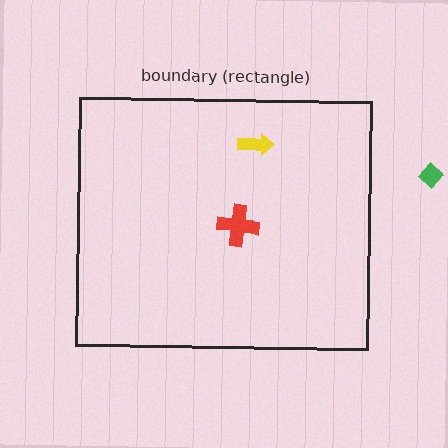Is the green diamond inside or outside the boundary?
Outside.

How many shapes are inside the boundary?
2 inside, 1 outside.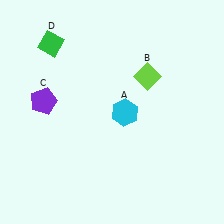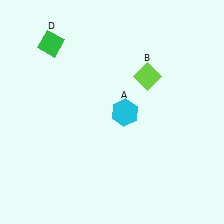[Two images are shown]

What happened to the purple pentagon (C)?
The purple pentagon (C) was removed in Image 2. It was in the top-left area of Image 1.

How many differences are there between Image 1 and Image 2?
There is 1 difference between the two images.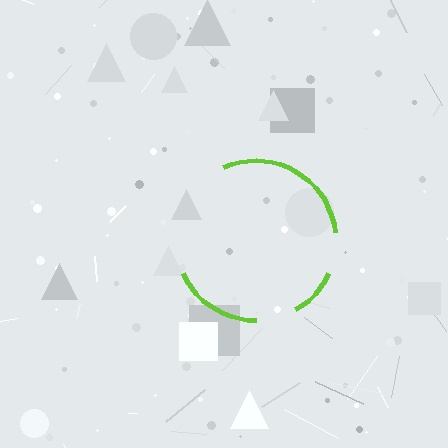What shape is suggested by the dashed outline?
The dashed outline suggests a circle.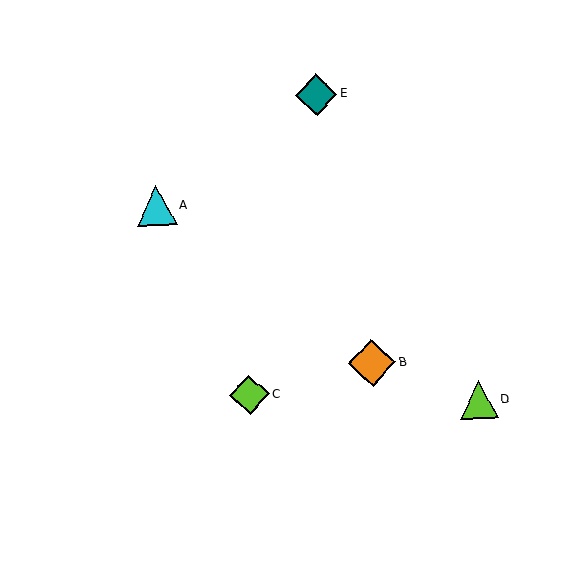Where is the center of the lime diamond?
The center of the lime diamond is at (249, 395).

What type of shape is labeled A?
Shape A is a cyan triangle.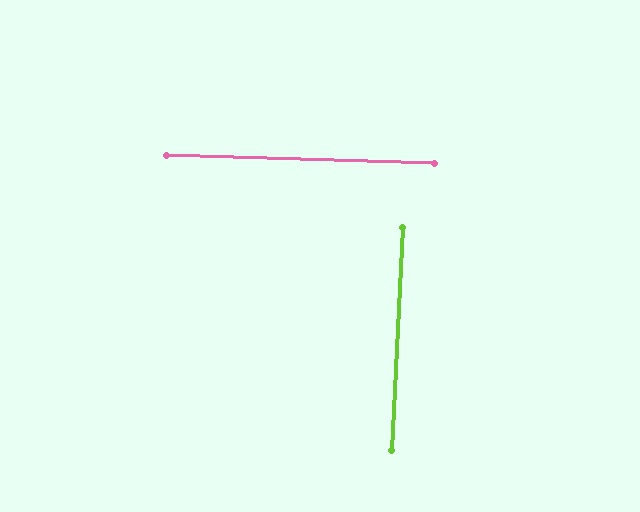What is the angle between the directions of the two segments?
Approximately 89 degrees.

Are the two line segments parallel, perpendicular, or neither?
Perpendicular — they meet at approximately 89°.